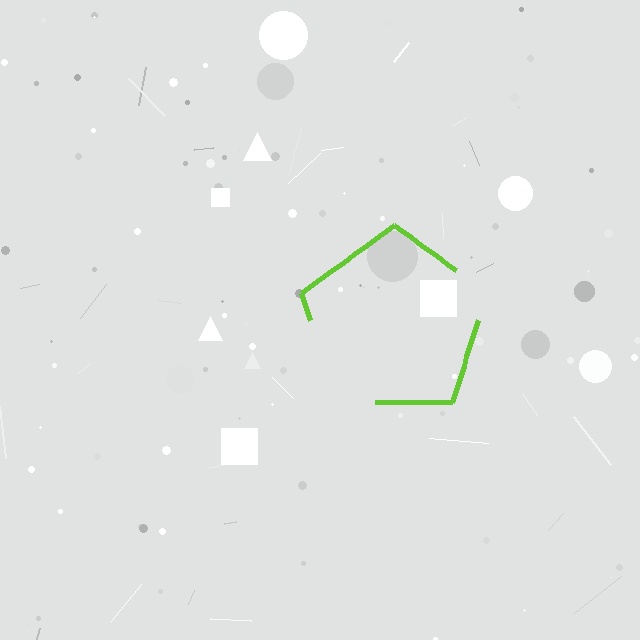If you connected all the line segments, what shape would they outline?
They would outline a pentagon.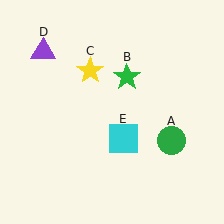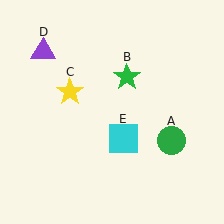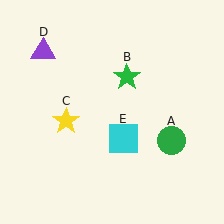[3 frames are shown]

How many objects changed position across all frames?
1 object changed position: yellow star (object C).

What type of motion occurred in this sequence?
The yellow star (object C) rotated counterclockwise around the center of the scene.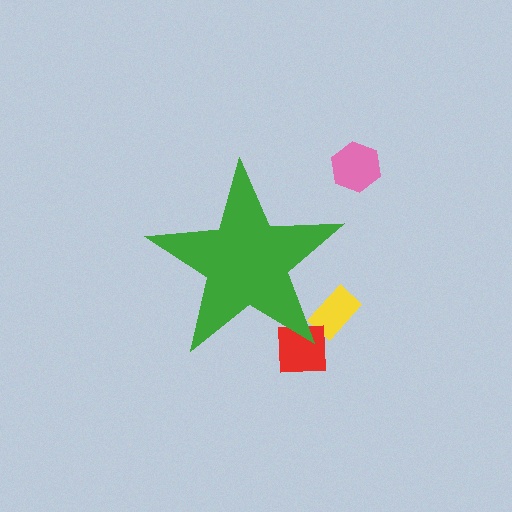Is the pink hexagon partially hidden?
No, the pink hexagon is fully visible.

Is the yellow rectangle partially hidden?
Yes, the yellow rectangle is partially hidden behind the green star.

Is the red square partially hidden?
Yes, the red square is partially hidden behind the green star.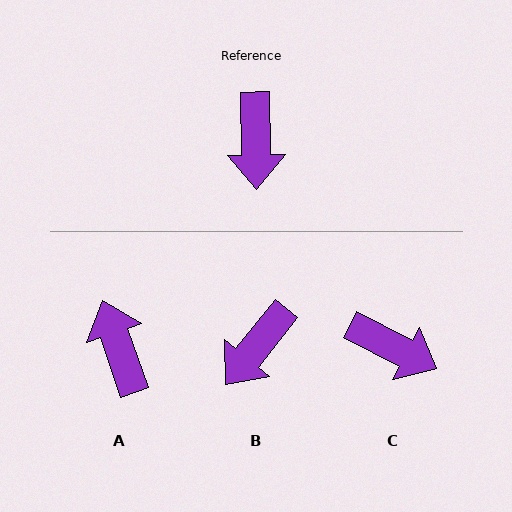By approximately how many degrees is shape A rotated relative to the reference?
Approximately 162 degrees clockwise.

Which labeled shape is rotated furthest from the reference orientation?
A, about 162 degrees away.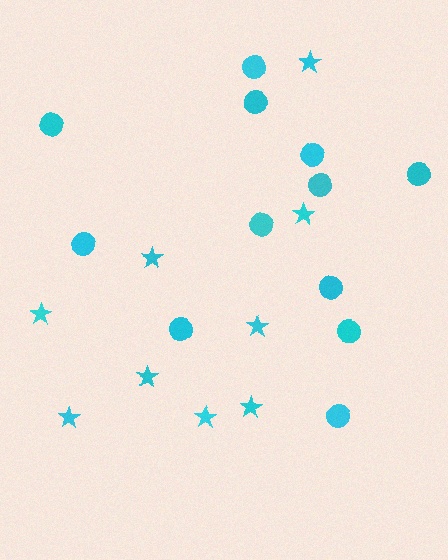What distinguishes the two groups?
There are 2 groups: one group of circles (12) and one group of stars (9).